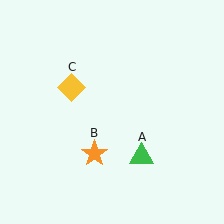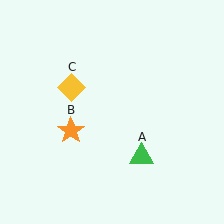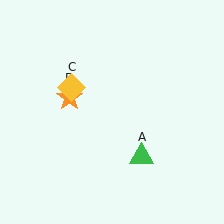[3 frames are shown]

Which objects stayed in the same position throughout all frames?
Green triangle (object A) and yellow diamond (object C) remained stationary.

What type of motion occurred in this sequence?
The orange star (object B) rotated clockwise around the center of the scene.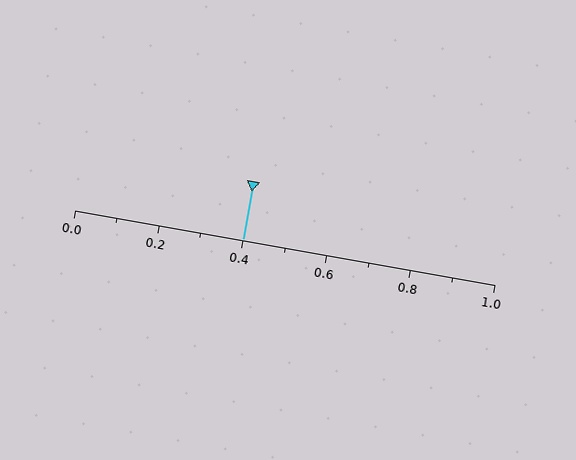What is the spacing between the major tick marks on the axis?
The major ticks are spaced 0.2 apart.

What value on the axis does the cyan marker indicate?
The marker indicates approximately 0.4.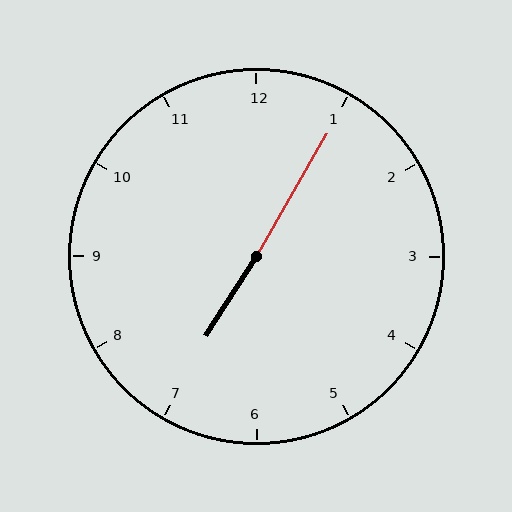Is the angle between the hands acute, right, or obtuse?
It is obtuse.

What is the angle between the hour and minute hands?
Approximately 178 degrees.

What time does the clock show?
7:05.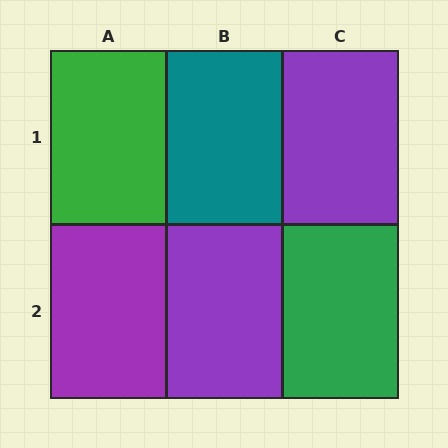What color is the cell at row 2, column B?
Purple.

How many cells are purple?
3 cells are purple.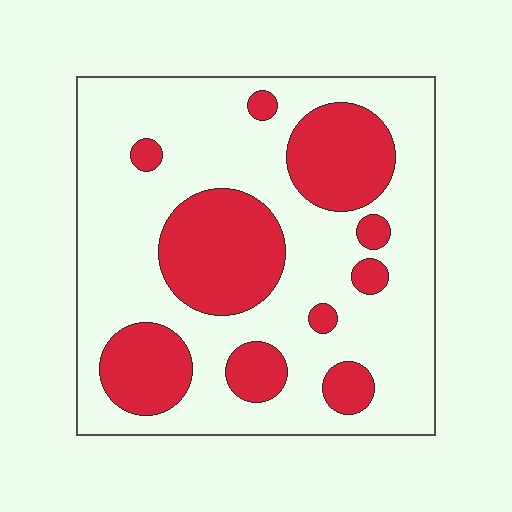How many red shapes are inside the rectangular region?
10.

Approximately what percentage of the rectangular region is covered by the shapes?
Approximately 30%.